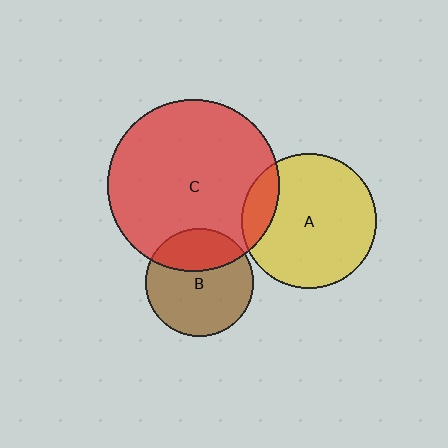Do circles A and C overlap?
Yes.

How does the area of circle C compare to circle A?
Approximately 1.6 times.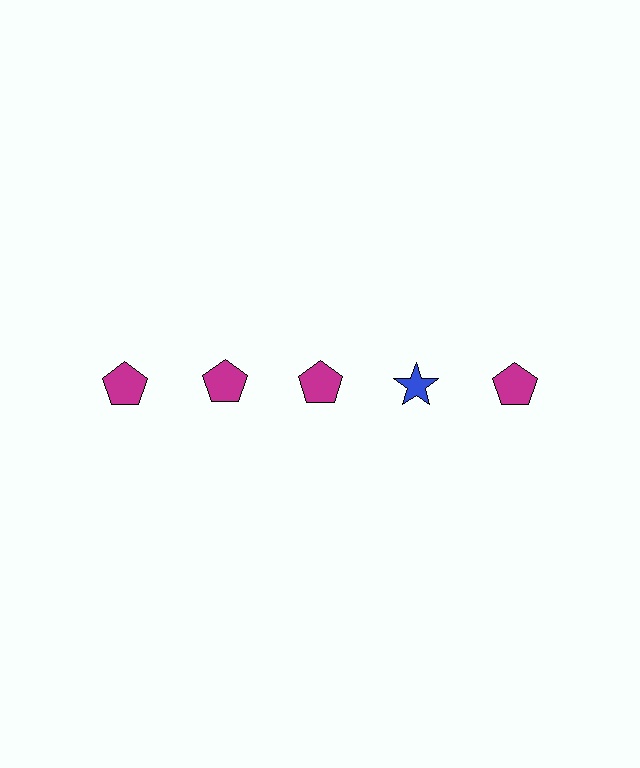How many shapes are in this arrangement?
There are 5 shapes arranged in a grid pattern.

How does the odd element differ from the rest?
It differs in both color (blue instead of magenta) and shape (star instead of pentagon).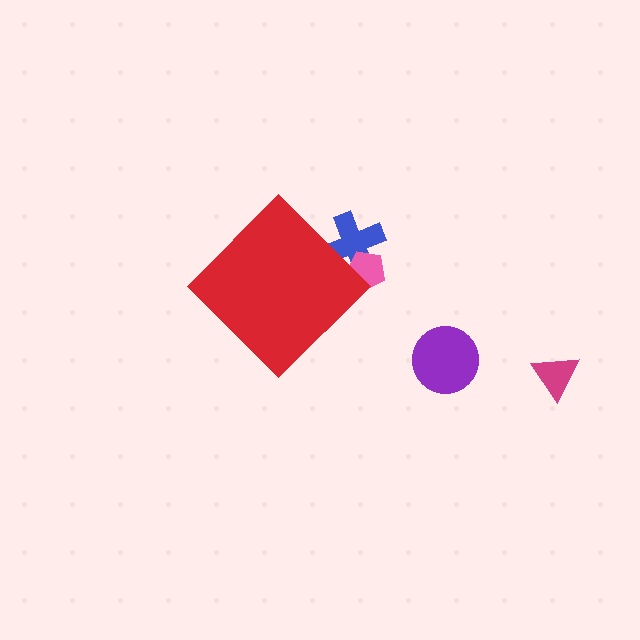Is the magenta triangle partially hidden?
No, the magenta triangle is fully visible.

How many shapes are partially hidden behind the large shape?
2 shapes are partially hidden.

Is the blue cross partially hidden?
Yes, the blue cross is partially hidden behind the red diamond.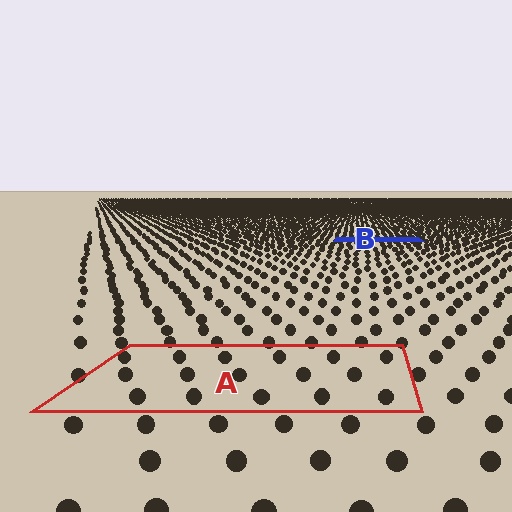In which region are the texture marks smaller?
The texture marks are smaller in region B, because it is farther away.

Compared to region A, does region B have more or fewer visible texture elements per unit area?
Region B has more texture elements per unit area — they are packed more densely because it is farther away.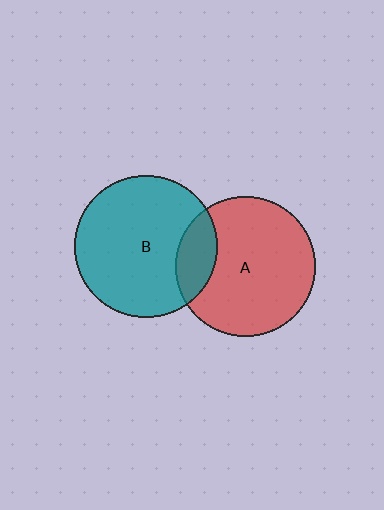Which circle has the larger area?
Circle B (teal).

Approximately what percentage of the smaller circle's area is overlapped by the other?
Approximately 15%.